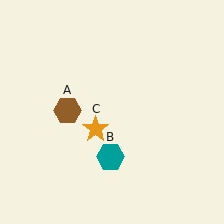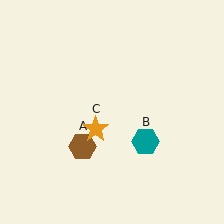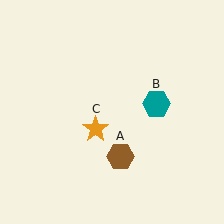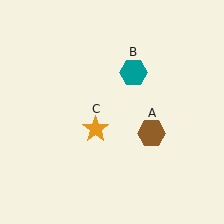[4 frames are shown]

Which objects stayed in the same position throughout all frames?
Orange star (object C) remained stationary.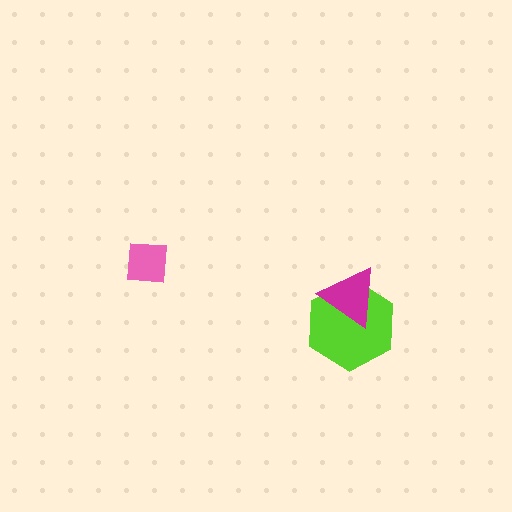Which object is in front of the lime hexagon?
The magenta triangle is in front of the lime hexagon.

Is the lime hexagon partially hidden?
Yes, it is partially covered by another shape.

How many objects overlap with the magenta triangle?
1 object overlaps with the magenta triangle.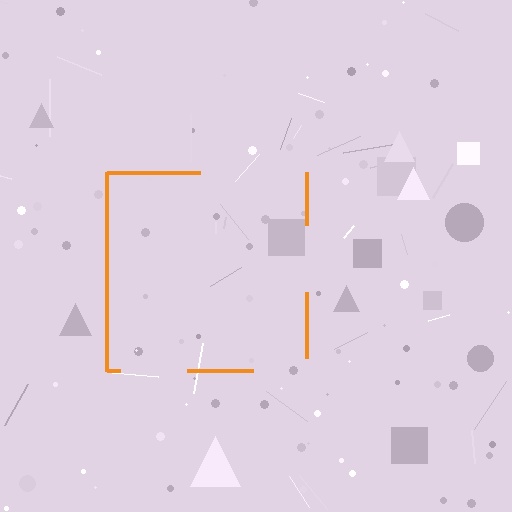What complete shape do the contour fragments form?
The contour fragments form a square.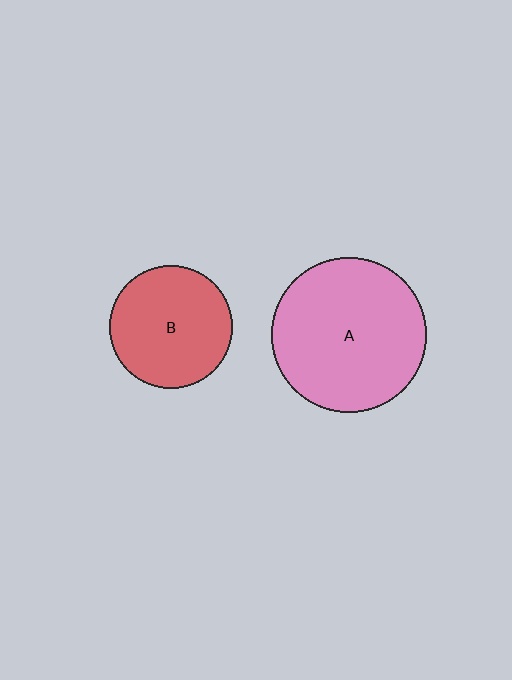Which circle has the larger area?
Circle A (pink).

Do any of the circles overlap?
No, none of the circles overlap.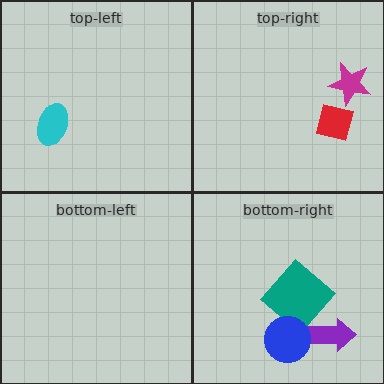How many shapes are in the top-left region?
1.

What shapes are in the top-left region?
The cyan ellipse.